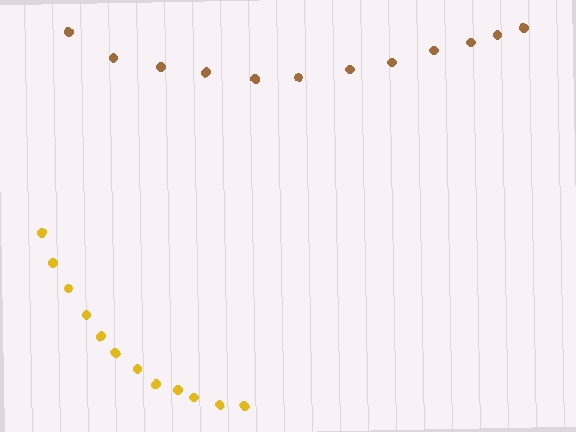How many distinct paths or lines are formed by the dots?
There are 2 distinct paths.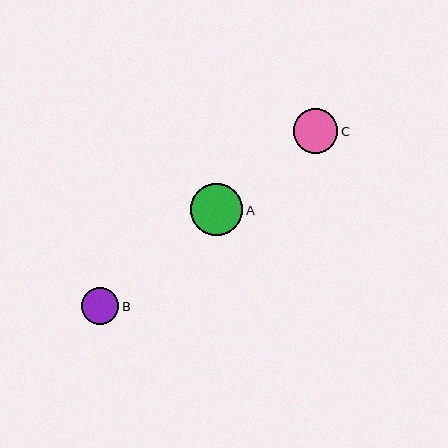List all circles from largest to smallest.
From largest to smallest: A, C, B.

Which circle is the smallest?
Circle B is the smallest with a size of approximately 37 pixels.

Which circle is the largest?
Circle A is the largest with a size of approximately 53 pixels.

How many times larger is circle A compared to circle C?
Circle A is approximately 1.2 times the size of circle C.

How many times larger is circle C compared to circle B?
Circle C is approximately 1.2 times the size of circle B.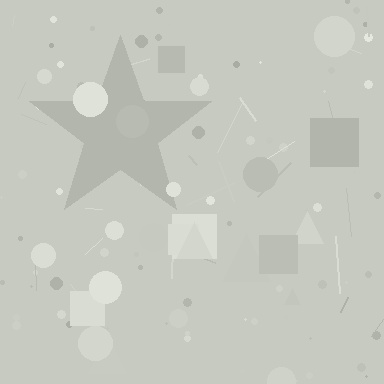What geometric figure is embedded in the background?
A star is embedded in the background.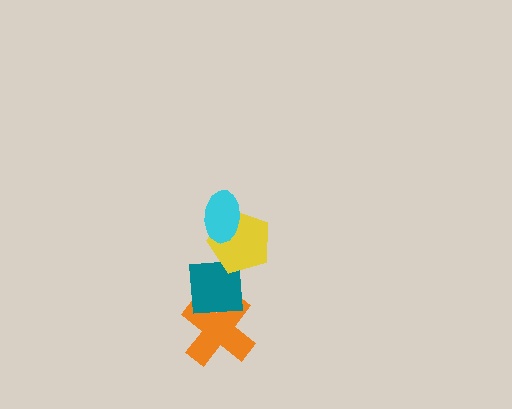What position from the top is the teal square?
The teal square is 3rd from the top.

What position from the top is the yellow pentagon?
The yellow pentagon is 2nd from the top.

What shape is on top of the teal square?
The yellow pentagon is on top of the teal square.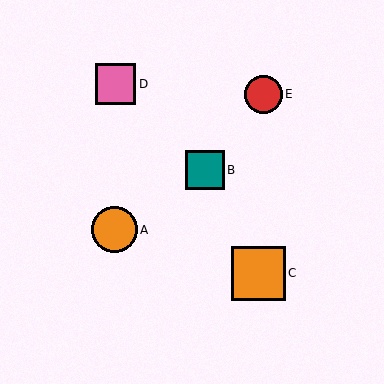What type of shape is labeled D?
Shape D is a pink square.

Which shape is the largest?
The orange square (labeled C) is the largest.